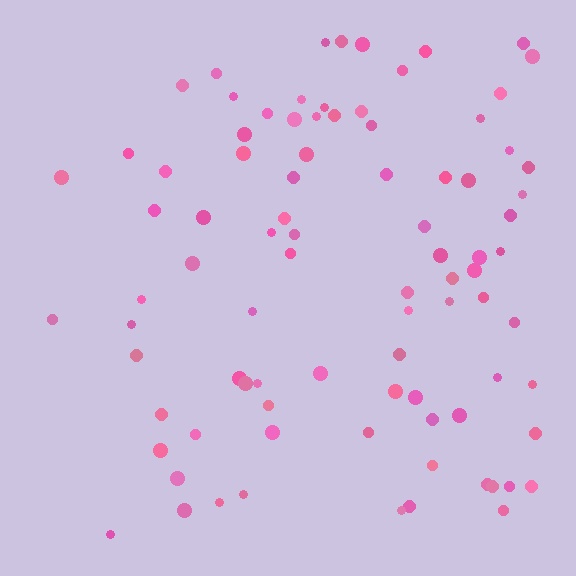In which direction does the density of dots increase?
From left to right, with the right side densest.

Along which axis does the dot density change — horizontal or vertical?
Horizontal.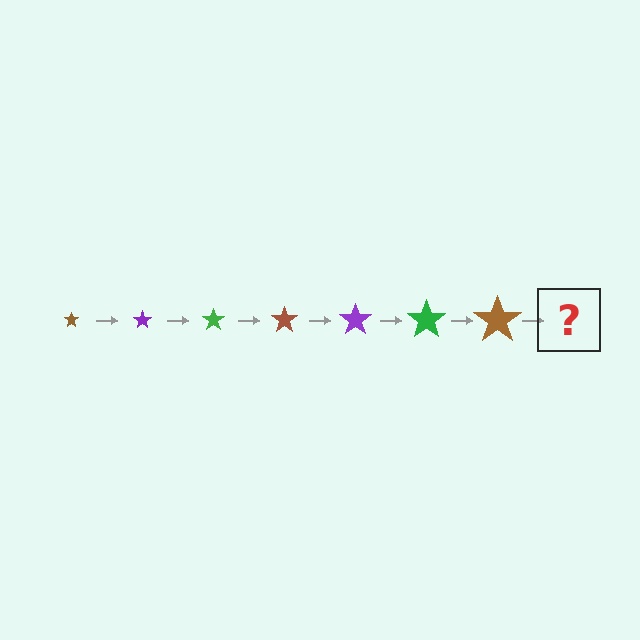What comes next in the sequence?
The next element should be a purple star, larger than the previous one.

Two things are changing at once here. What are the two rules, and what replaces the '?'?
The two rules are that the star grows larger each step and the color cycles through brown, purple, and green. The '?' should be a purple star, larger than the previous one.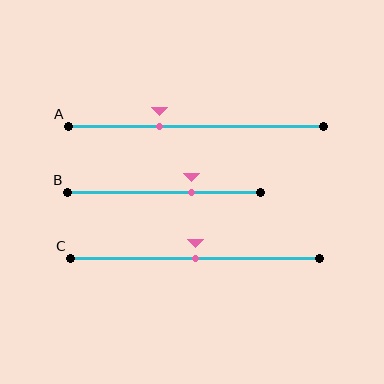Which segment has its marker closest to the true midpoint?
Segment C has its marker closest to the true midpoint.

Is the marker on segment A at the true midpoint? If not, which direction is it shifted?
No, the marker on segment A is shifted to the left by about 15% of the segment length.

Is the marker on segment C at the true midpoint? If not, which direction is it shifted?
Yes, the marker on segment C is at the true midpoint.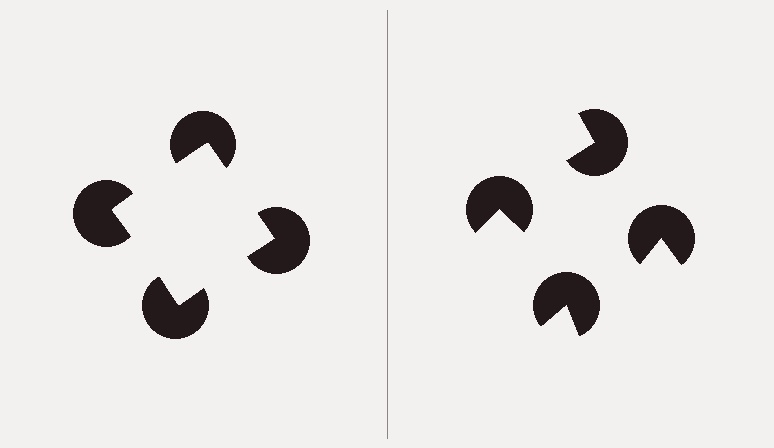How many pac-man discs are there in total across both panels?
8 — 4 on each side.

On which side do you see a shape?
An illusory square appears on the left side. On the right side the wedge cuts are rotated, so no coherent shape forms.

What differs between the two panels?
The pac-man discs are positioned identically on both sides; only the wedge orientations differ. On the left they align to a square; on the right they are misaligned.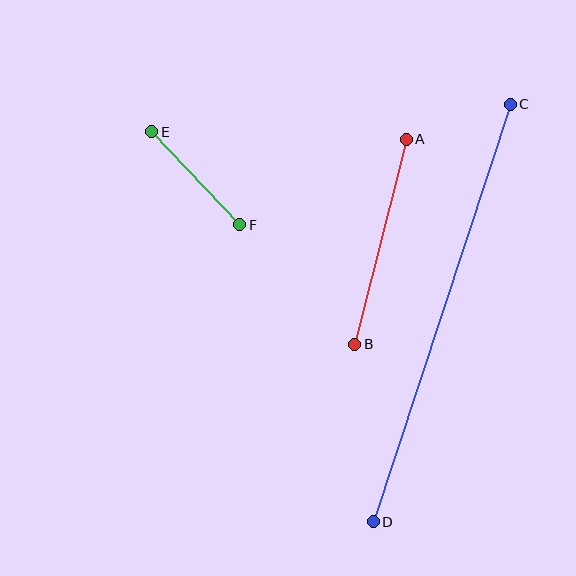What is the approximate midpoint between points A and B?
The midpoint is at approximately (380, 242) pixels.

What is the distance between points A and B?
The distance is approximately 211 pixels.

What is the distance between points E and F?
The distance is approximately 128 pixels.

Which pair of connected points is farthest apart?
Points C and D are farthest apart.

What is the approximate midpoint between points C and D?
The midpoint is at approximately (442, 313) pixels.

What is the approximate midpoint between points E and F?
The midpoint is at approximately (196, 178) pixels.